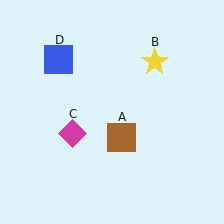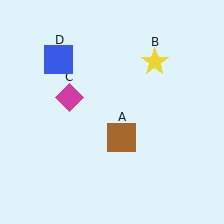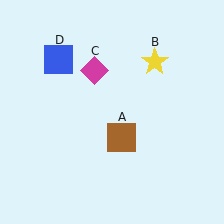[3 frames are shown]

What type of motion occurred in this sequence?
The magenta diamond (object C) rotated clockwise around the center of the scene.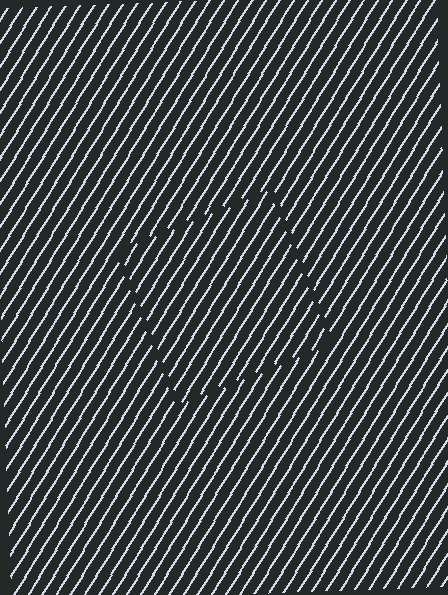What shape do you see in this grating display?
An illusory square. The interior of the shape contains the same grating, shifted by half a period — the contour is defined by the phase discontinuity where line-ends from the inner and outer gratings abut.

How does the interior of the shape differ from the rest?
The interior of the shape contains the same grating, shifted by half a period — the contour is defined by the phase discontinuity where line-ends from the inner and outer gratings abut.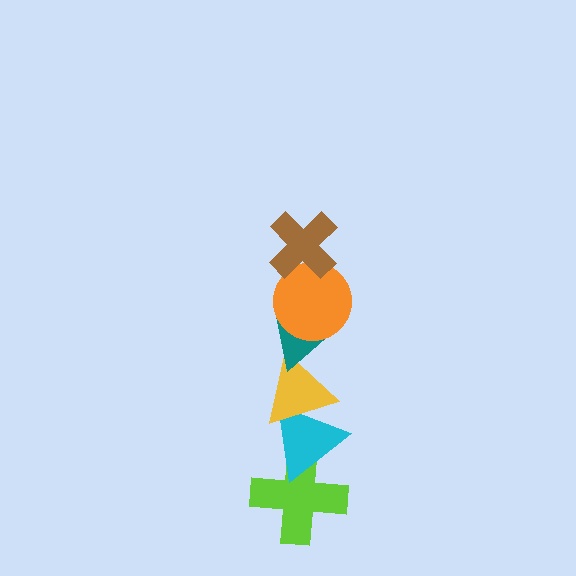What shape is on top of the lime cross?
The cyan triangle is on top of the lime cross.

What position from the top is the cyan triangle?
The cyan triangle is 5th from the top.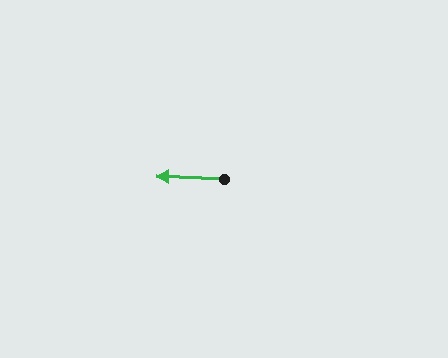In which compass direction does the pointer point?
West.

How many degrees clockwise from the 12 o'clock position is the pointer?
Approximately 272 degrees.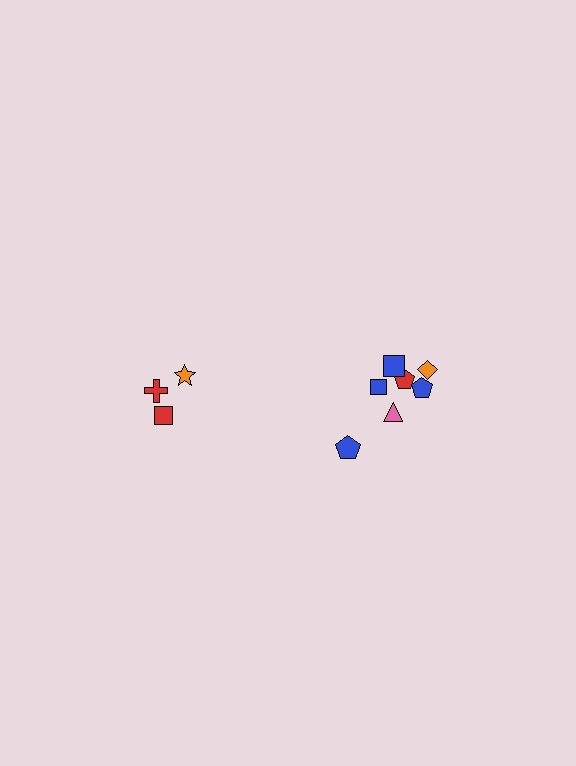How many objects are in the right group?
There are 7 objects.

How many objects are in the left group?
There are 3 objects.